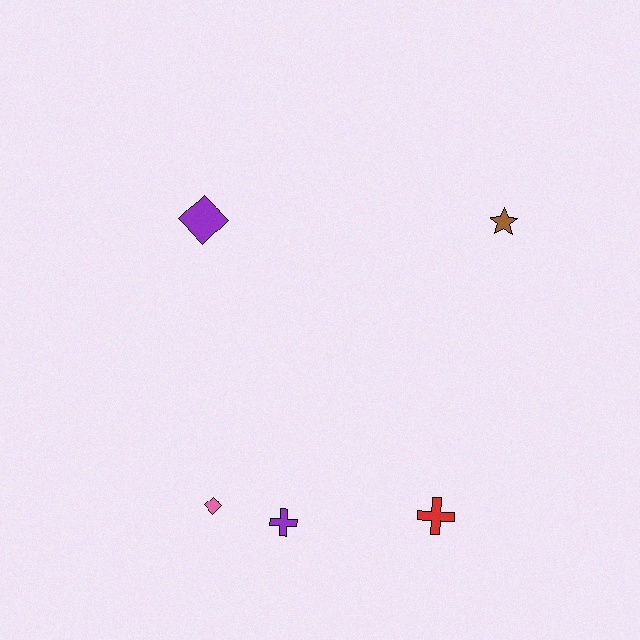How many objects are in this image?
There are 5 objects.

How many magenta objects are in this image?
There are no magenta objects.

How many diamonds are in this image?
There are 2 diamonds.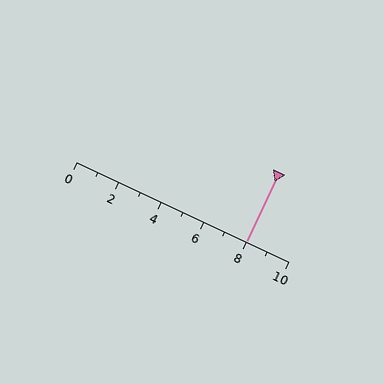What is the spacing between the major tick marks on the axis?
The major ticks are spaced 2 apart.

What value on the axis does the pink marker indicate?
The marker indicates approximately 8.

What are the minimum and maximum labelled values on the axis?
The axis runs from 0 to 10.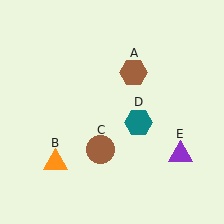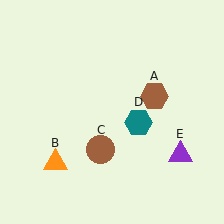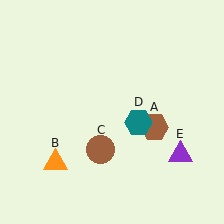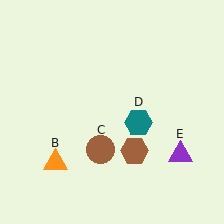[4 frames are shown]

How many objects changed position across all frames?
1 object changed position: brown hexagon (object A).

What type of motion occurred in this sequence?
The brown hexagon (object A) rotated clockwise around the center of the scene.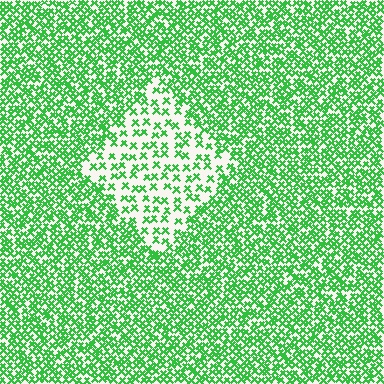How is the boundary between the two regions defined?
The boundary is defined by a change in element density (approximately 2.4x ratio). All elements are the same color, size, and shape.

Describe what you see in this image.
The image contains small green elements arranged at two different densities. A diamond-shaped region is visible where the elements are less densely packed than the surrounding area.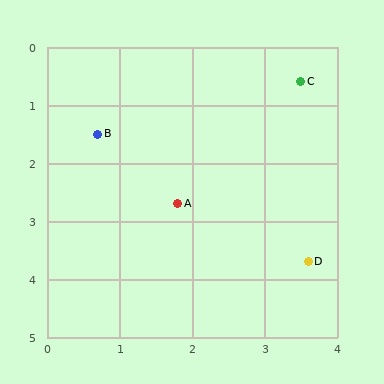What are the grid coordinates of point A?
Point A is at approximately (1.8, 2.7).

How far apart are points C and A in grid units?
Points C and A are about 2.7 grid units apart.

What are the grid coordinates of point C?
Point C is at approximately (3.5, 0.6).